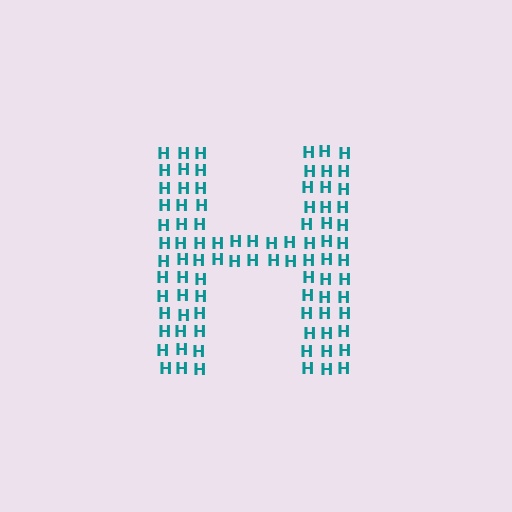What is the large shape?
The large shape is the letter H.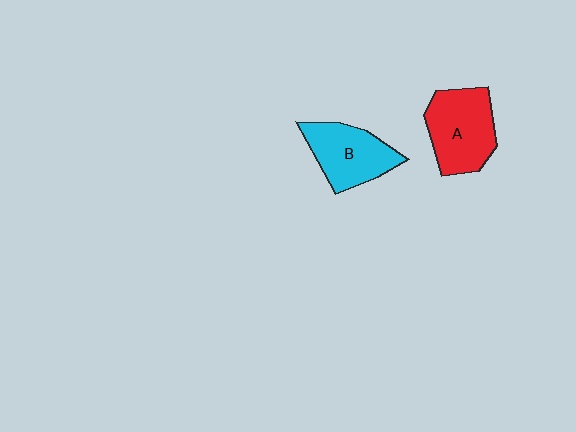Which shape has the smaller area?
Shape B (cyan).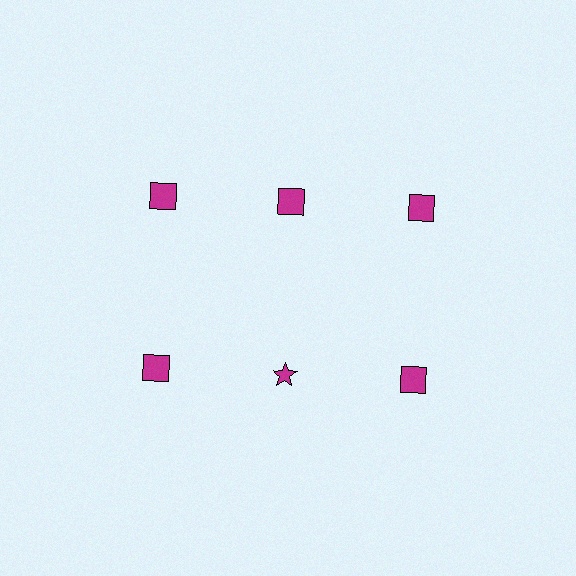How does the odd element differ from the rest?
It has a different shape: star instead of square.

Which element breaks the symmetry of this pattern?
The magenta star in the second row, second from left column breaks the symmetry. All other shapes are magenta squares.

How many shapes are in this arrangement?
There are 6 shapes arranged in a grid pattern.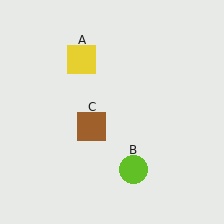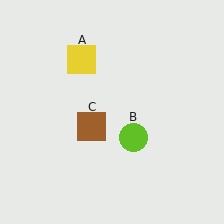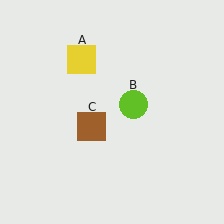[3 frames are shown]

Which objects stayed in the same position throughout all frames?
Yellow square (object A) and brown square (object C) remained stationary.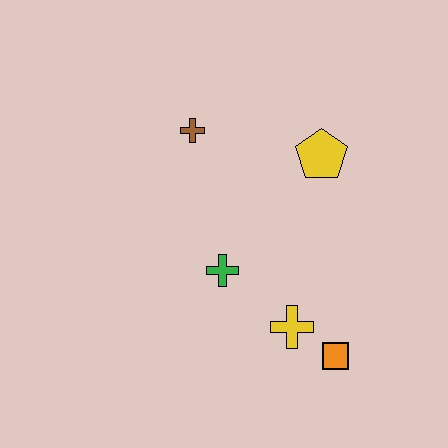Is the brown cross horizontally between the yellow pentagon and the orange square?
No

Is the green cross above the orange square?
Yes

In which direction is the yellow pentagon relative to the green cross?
The yellow pentagon is above the green cross.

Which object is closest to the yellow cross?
The orange square is closest to the yellow cross.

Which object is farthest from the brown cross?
The orange square is farthest from the brown cross.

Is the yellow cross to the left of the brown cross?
No